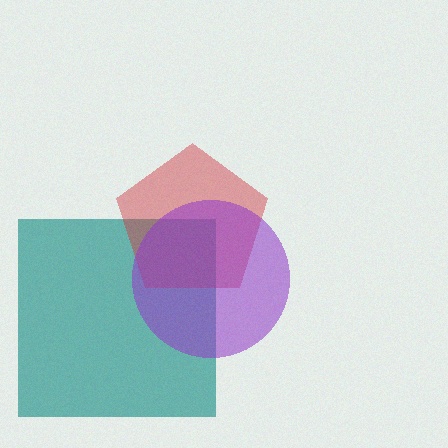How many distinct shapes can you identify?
There are 3 distinct shapes: a teal square, a red pentagon, a purple circle.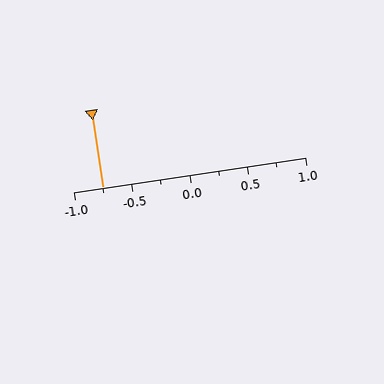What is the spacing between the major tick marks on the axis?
The major ticks are spaced 0.5 apart.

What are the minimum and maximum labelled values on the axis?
The axis runs from -1.0 to 1.0.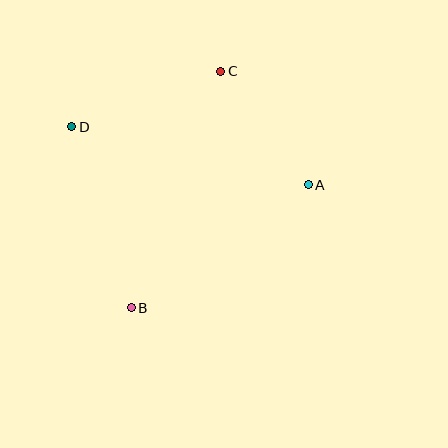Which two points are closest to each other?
Points A and C are closest to each other.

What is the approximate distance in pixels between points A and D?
The distance between A and D is approximately 244 pixels.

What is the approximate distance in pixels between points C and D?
The distance between C and D is approximately 159 pixels.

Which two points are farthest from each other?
Points B and C are farthest from each other.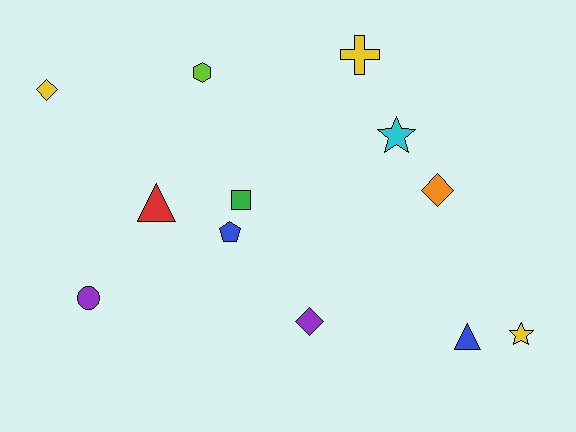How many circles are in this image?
There is 1 circle.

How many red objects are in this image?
There is 1 red object.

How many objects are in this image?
There are 12 objects.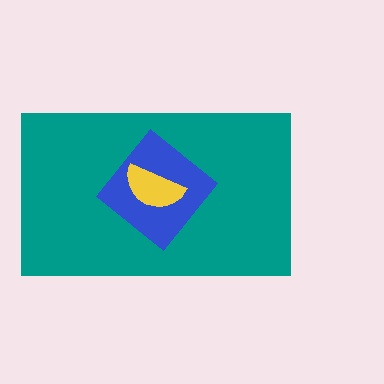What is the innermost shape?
The yellow semicircle.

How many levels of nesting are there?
3.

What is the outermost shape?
The teal rectangle.